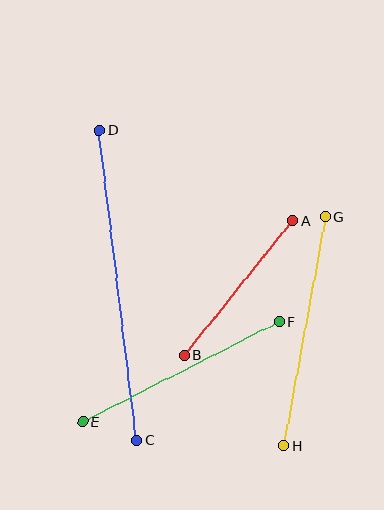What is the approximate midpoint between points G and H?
The midpoint is at approximately (304, 331) pixels.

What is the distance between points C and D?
The distance is approximately 312 pixels.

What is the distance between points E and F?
The distance is approximately 220 pixels.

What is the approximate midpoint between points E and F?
The midpoint is at approximately (181, 372) pixels.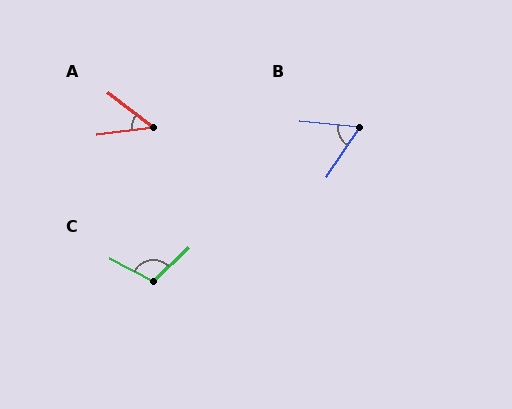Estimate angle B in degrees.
Approximately 62 degrees.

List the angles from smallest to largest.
A (44°), B (62°), C (107°).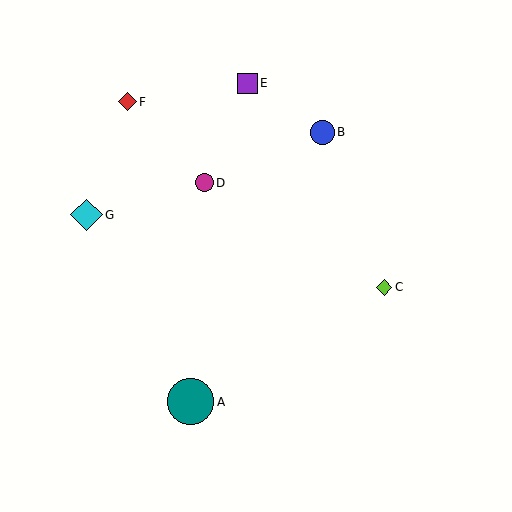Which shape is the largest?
The teal circle (labeled A) is the largest.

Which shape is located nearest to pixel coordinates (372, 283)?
The lime diamond (labeled C) at (384, 287) is nearest to that location.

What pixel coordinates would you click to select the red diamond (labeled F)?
Click at (128, 102) to select the red diamond F.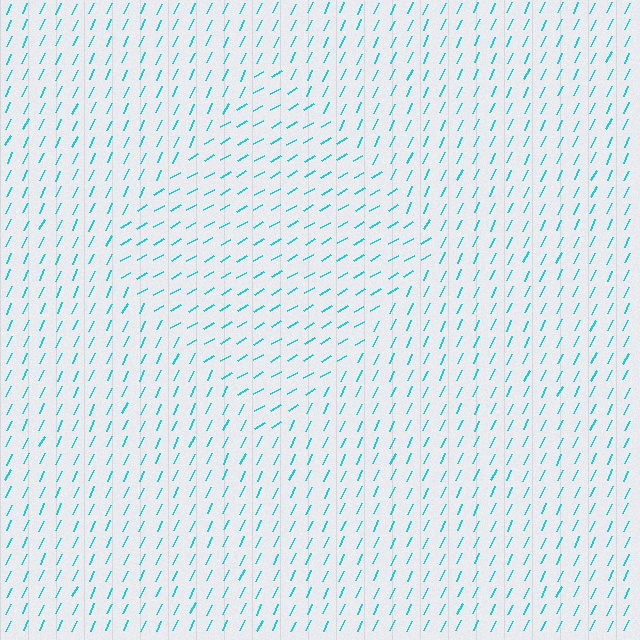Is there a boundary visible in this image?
Yes, there is a texture boundary formed by a change in line orientation.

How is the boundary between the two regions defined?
The boundary is defined purely by a change in line orientation (approximately 35 degrees difference). All lines are the same color and thickness.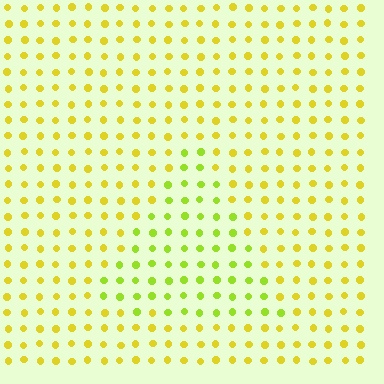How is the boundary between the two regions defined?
The boundary is defined purely by a slight shift in hue (about 29 degrees). Spacing, size, and orientation are identical on both sides.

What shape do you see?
I see a triangle.